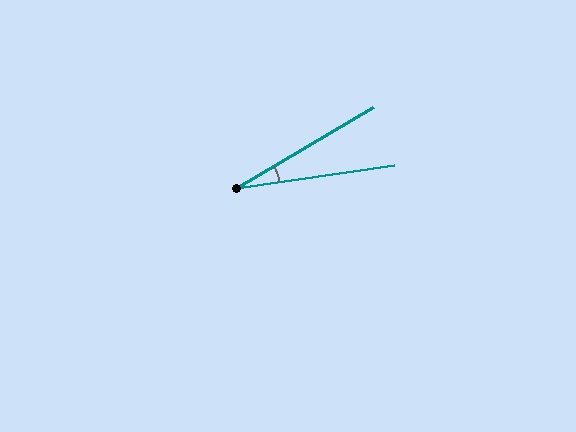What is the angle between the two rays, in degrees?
Approximately 22 degrees.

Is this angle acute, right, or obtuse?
It is acute.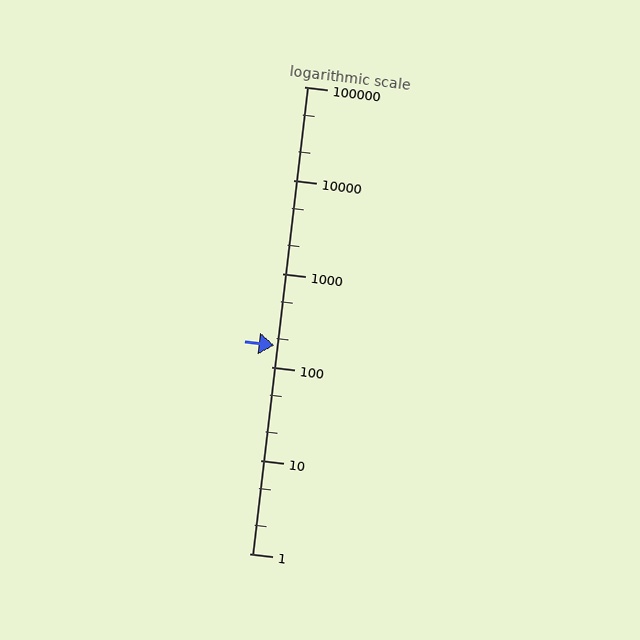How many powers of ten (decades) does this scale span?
The scale spans 5 decades, from 1 to 100000.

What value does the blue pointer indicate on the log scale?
The pointer indicates approximately 170.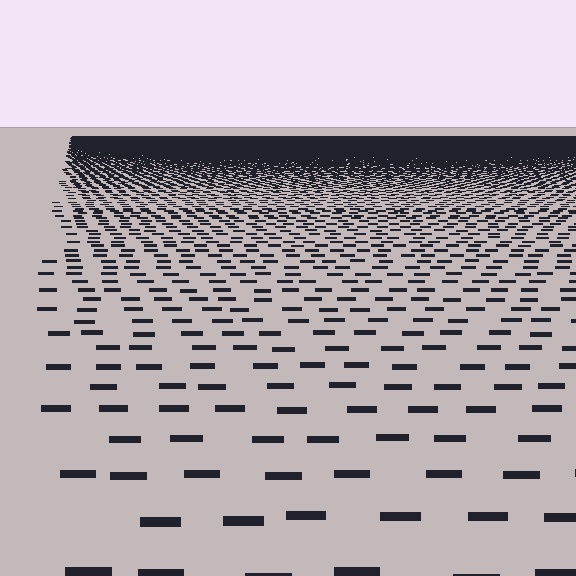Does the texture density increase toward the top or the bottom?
Density increases toward the top.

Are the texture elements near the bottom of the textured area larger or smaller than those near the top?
Larger. Near the bottom, elements are closer to the viewer and appear at a bigger on-screen size.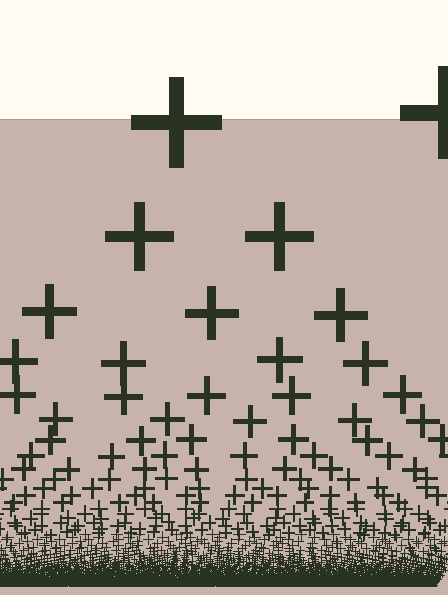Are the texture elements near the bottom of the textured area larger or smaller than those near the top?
Smaller. The gradient is inverted — elements near the bottom are smaller and denser.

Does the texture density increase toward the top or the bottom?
Density increases toward the bottom.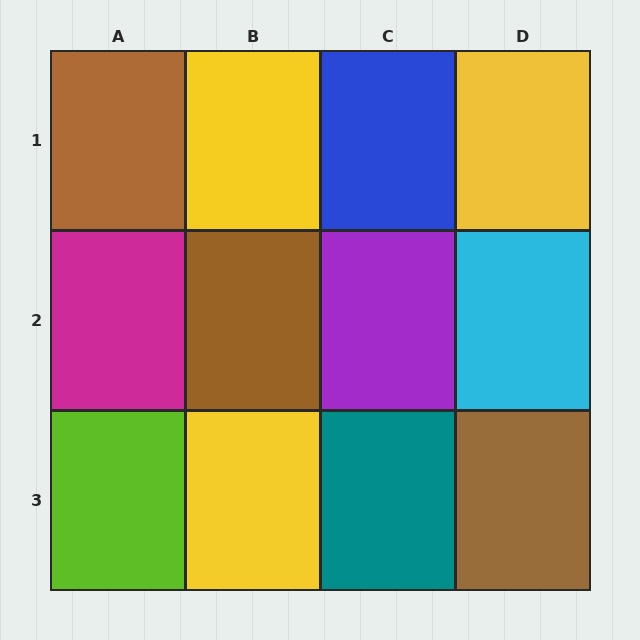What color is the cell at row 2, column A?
Magenta.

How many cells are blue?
1 cell is blue.